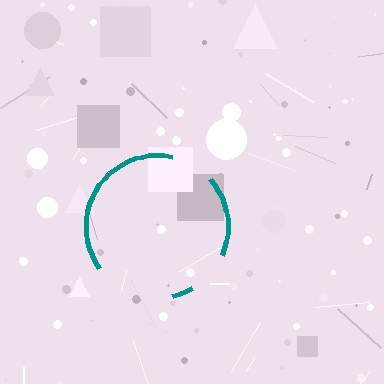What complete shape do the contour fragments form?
The contour fragments form a circle.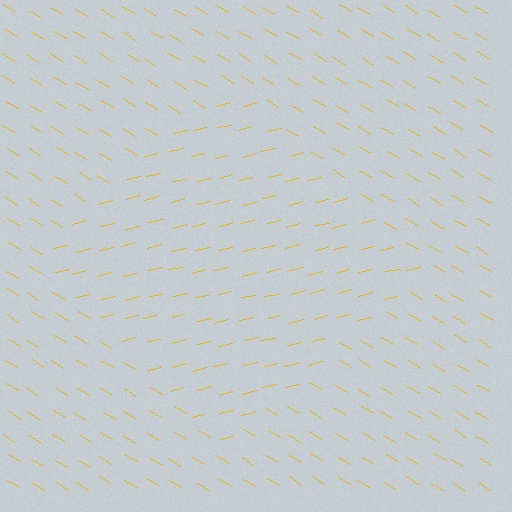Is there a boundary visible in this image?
Yes, there is a texture boundary formed by a change in line orientation.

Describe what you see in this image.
The image is filled with small yellow line segments. A diamond region in the image has lines oriented differently from the surrounding lines, creating a visible texture boundary.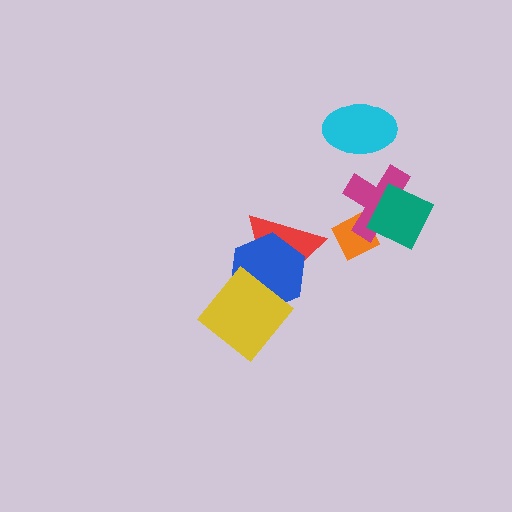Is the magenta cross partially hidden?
Yes, it is partially covered by another shape.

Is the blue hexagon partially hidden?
Yes, it is partially covered by another shape.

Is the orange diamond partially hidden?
Yes, it is partially covered by another shape.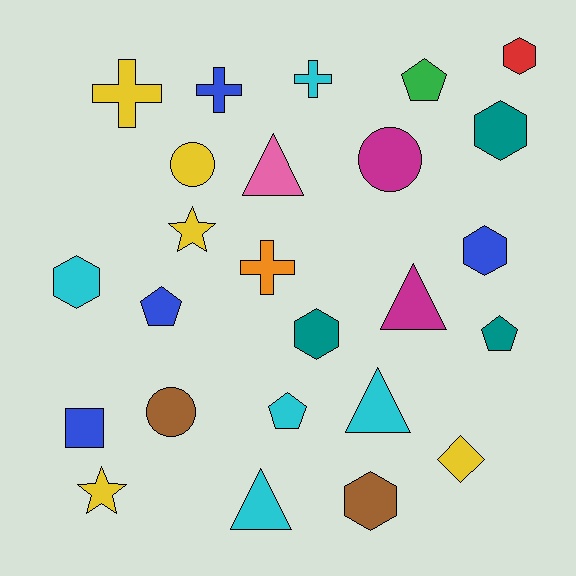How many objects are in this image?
There are 25 objects.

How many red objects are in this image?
There is 1 red object.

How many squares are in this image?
There is 1 square.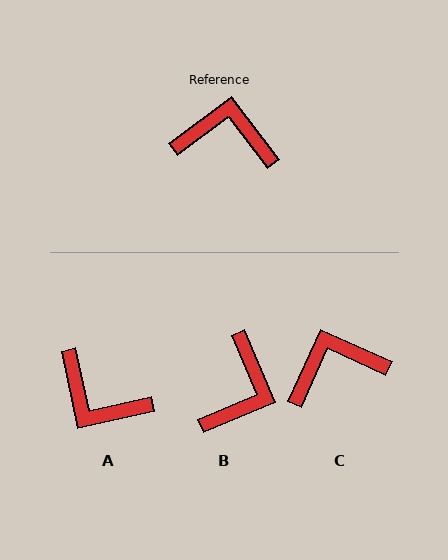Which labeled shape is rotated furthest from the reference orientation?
A, about 155 degrees away.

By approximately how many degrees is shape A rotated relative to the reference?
Approximately 155 degrees counter-clockwise.